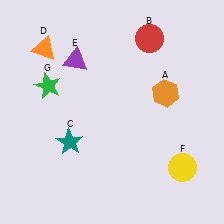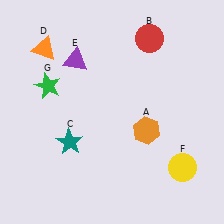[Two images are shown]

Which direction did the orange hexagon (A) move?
The orange hexagon (A) moved down.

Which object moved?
The orange hexagon (A) moved down.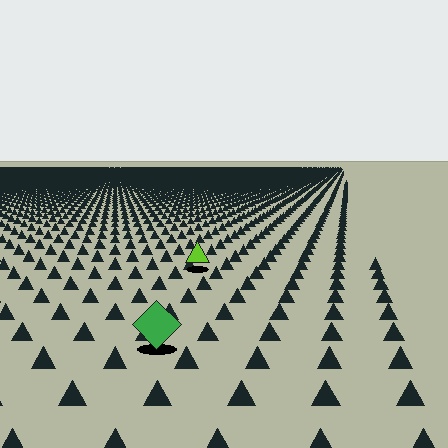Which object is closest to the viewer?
The green diamond is closest. The texture marks near it are larger and more spread out.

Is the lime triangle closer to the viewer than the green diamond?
No. The green diamond is closer — you can tell from the texture gradient: the ground texture is coarser near it.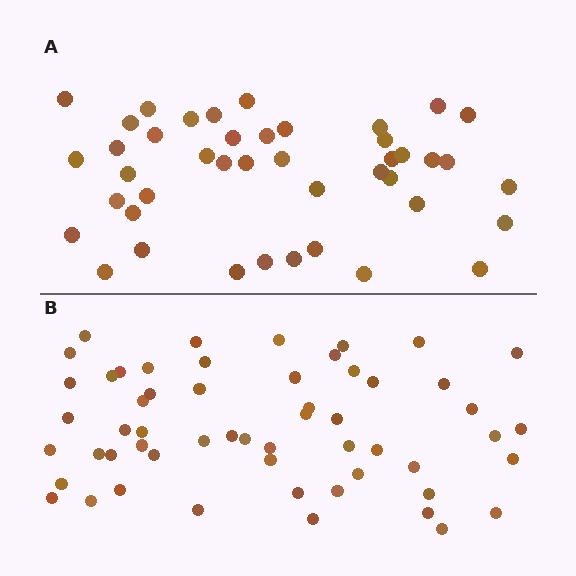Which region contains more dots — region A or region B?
Region B (the bottom region) has more dots.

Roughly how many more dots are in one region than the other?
Region B has approximately 15 more dots than region A.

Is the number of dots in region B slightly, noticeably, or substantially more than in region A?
Region B has noticeably more, but not dramatically so. The ratio is roughly 1.3 to 1.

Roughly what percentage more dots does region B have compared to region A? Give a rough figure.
About 30% more.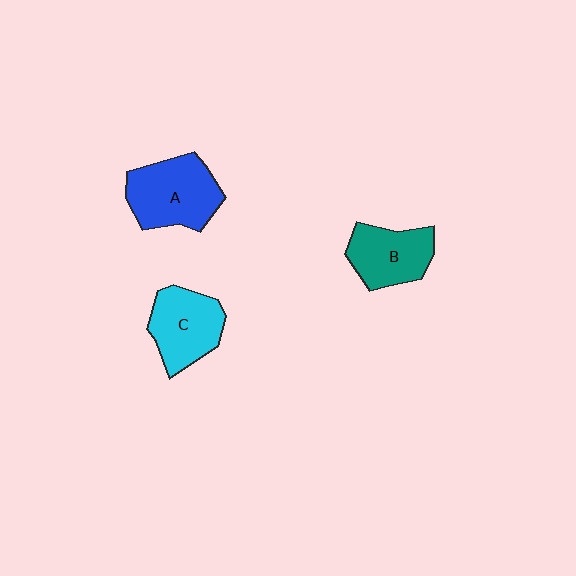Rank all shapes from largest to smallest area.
From largest to smallest: A (blue), C (cyan), B (teal).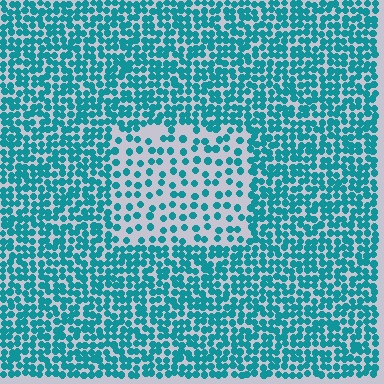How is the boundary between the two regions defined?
The boundary is defined by a change in element density (approximately 2.3x ratio). All elements are the same color, size, and shape.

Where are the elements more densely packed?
The elements are more densely packed outside the rectangle boundary.